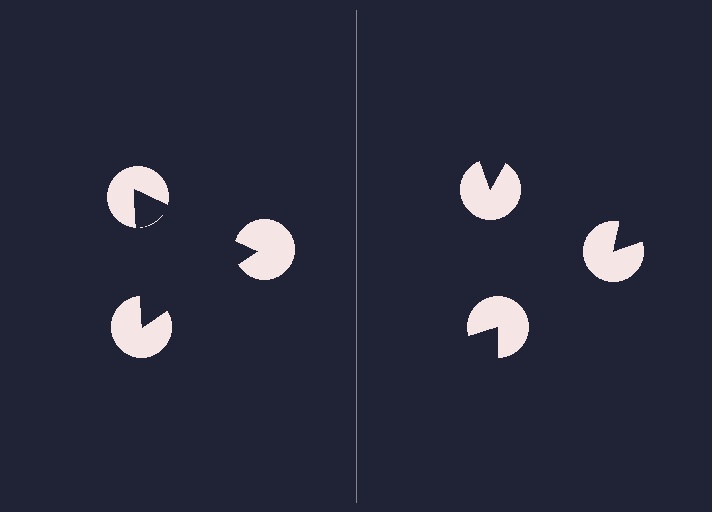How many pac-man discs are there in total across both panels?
6 — 3 on each side.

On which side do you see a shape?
An illusory triangle appears on the left side. On the right side the wedge cuts are rotated, so no coherent shape forms.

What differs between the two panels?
The pac-man discs are positioned identically on both sides; only the wedge orientations differ. On the left they align to a triangle; on the right they are misaligned.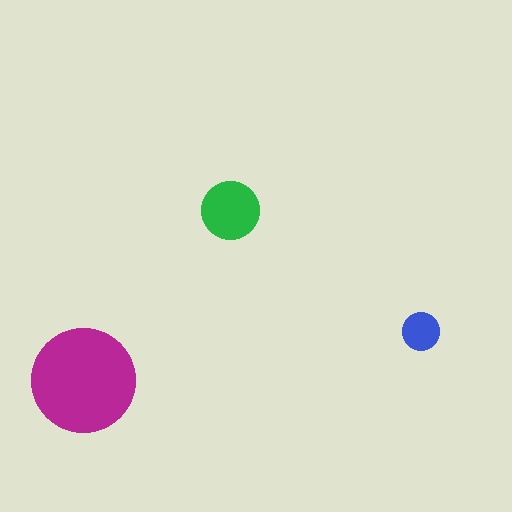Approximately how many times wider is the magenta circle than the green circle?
About 2 times wider.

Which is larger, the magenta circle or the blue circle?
The magenta one.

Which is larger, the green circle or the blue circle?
The green one.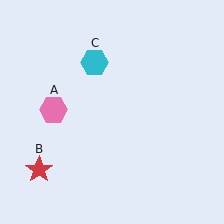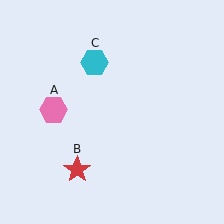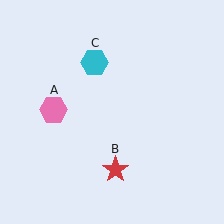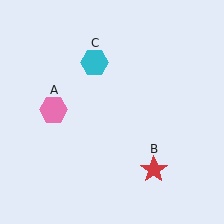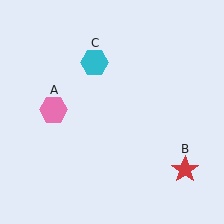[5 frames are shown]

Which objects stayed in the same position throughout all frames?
Pink hexagon (object A) and cyan hexagon (object C) remained stationary.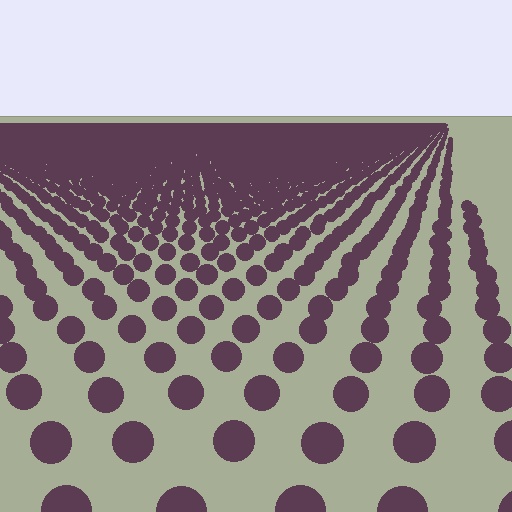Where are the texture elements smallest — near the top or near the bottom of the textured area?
Near the top.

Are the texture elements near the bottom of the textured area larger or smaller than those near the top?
Larger. Near the bottom, elements are closer to the viewer and appear at a bigger on-screen size.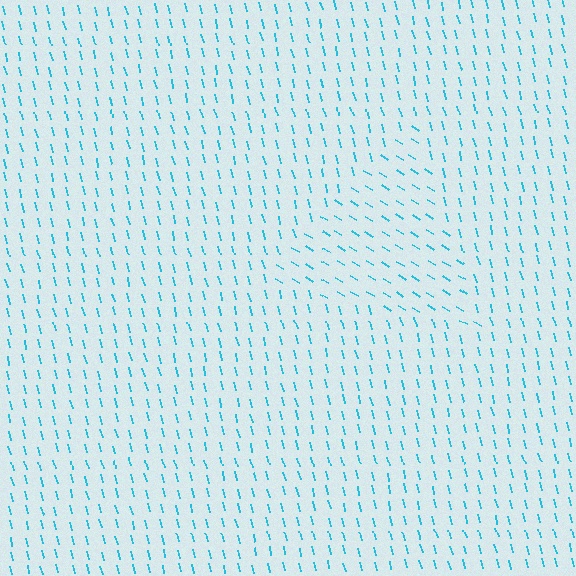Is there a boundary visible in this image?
Yes, there is a texture boundary formed by a change in line orientation.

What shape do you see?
I see a triangle.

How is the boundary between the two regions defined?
The boundary is defined purely by a change in line orientation (approximately 45 degrees difference). All lines are the same color and thickness.